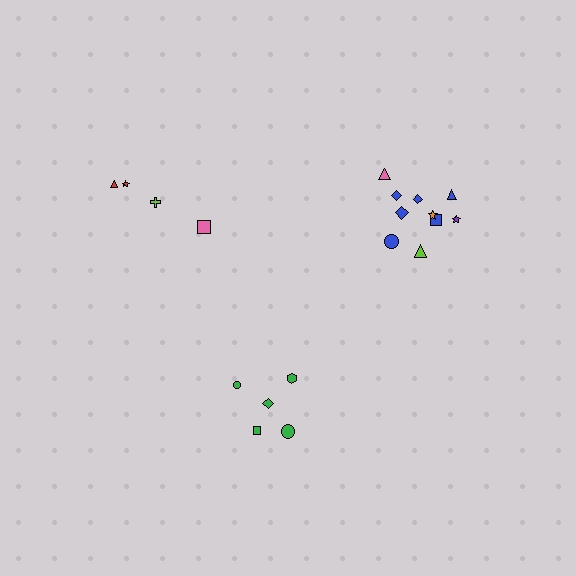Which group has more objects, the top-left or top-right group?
The top-right group.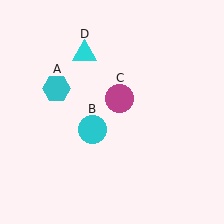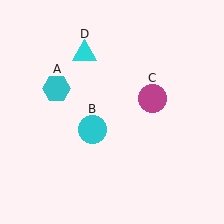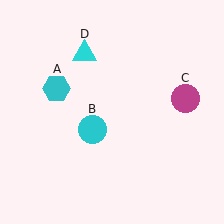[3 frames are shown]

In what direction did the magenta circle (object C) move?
The magenta circle (object C) moved right.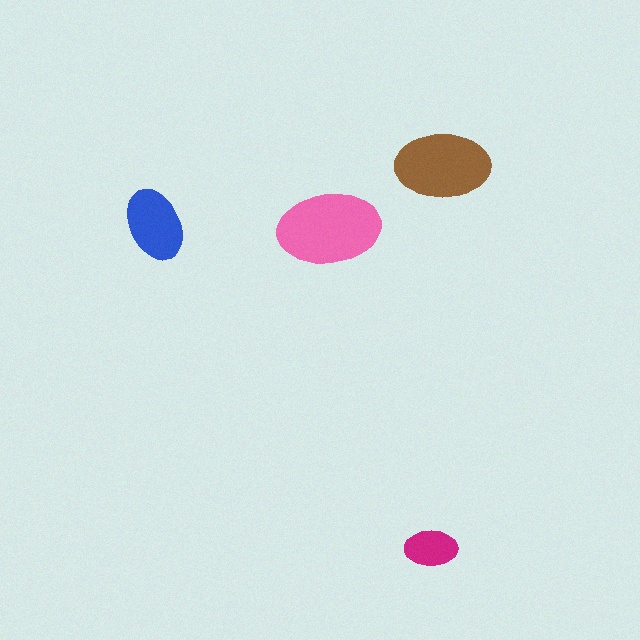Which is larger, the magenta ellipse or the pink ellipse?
The pink one.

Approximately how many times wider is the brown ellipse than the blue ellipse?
About 1.5 times wider.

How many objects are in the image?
There are 4 objects in the image.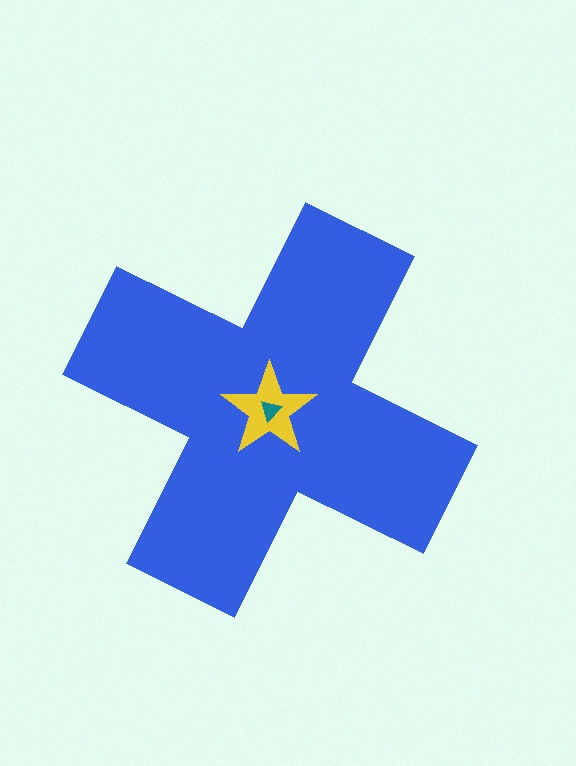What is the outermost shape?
The blue cross.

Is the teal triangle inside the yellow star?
Yes.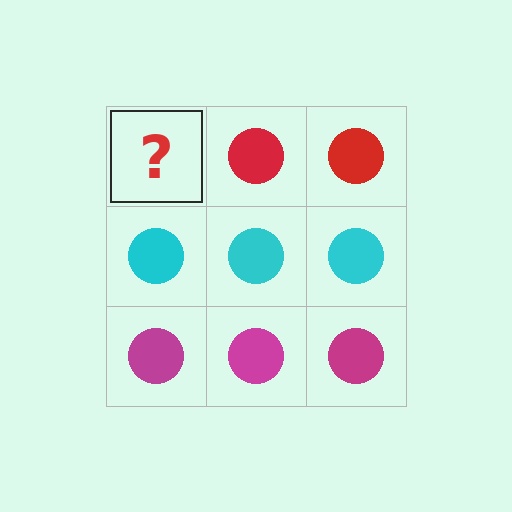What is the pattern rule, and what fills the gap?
The rule is that each row has a consistent color. The gap should be filled with a red circle.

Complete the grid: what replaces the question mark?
The question mark should be replaced with a red circle.